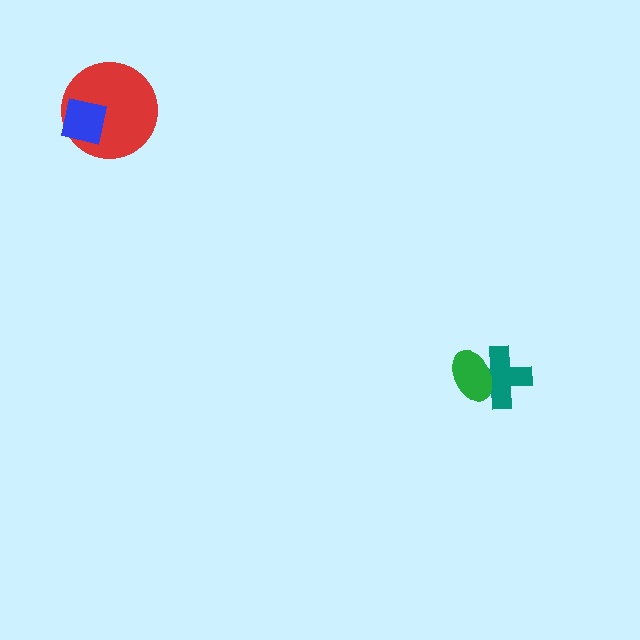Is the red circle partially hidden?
Yes, it is partially covered by another shape.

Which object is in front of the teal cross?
The green ellipse is in front of the teal cross.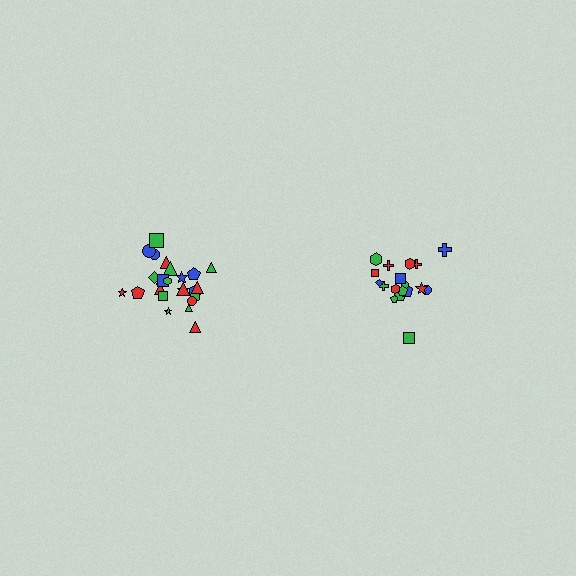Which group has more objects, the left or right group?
The left group.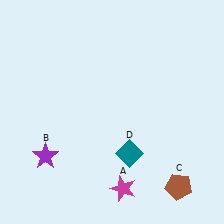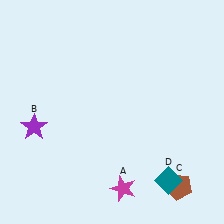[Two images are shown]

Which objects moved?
The objects that moved are: the purple star (B), the teal diamond (D).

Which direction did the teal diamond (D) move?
The teal diamond (D) moved right.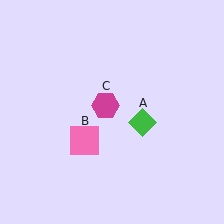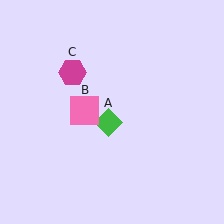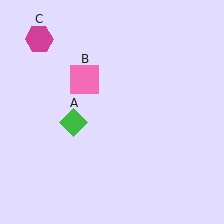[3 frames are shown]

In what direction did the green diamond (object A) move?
The green diamond (object A) moved left.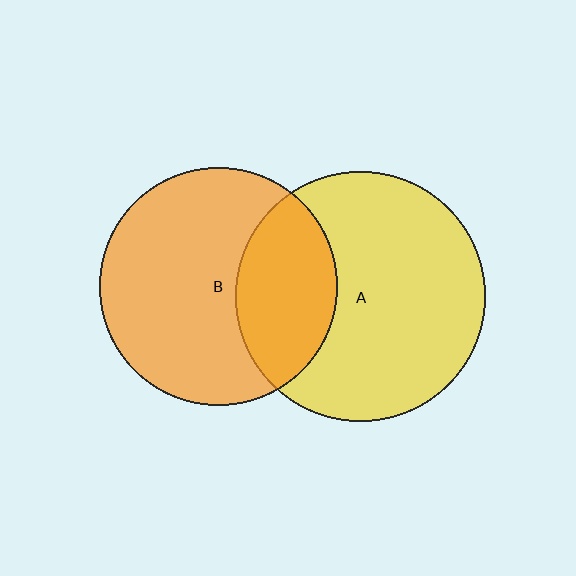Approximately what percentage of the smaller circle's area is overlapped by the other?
Approximately 30%.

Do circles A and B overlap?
Yes.